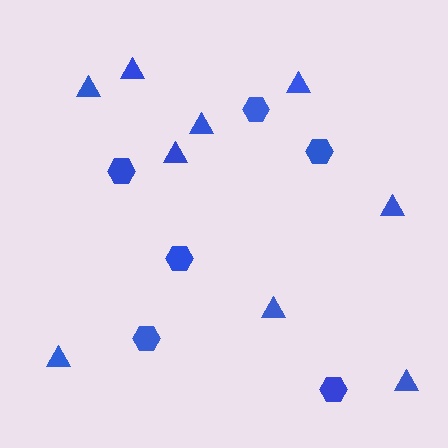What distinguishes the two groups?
There are 2 groups: one group of hexagons (6) and one group of triangles (9).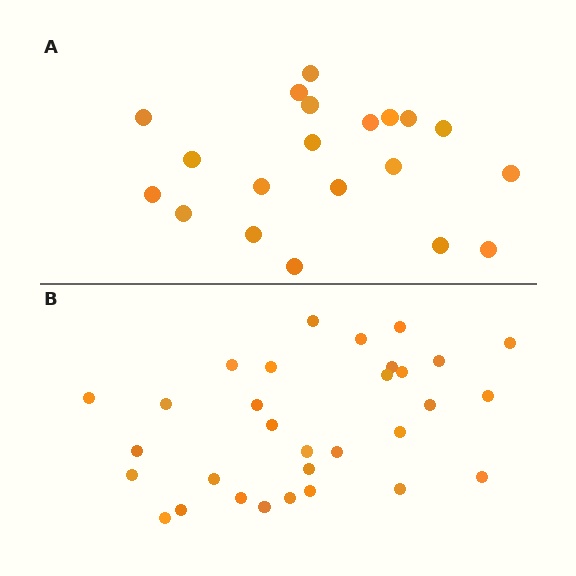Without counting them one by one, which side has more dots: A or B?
Region B (the bottom region) has more dots.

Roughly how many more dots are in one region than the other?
Region B has roughly 12 or so more dots than region A.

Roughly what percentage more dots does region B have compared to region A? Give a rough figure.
About 55% more.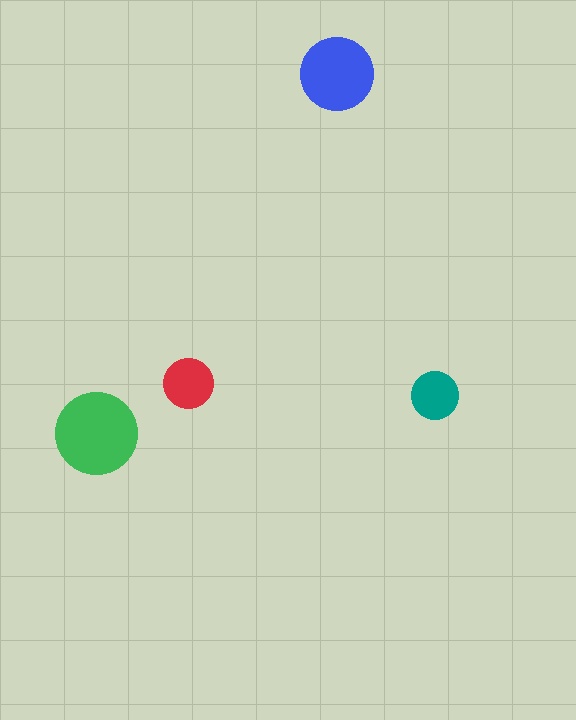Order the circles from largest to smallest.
the green one, the blue one, the red one, the teal one.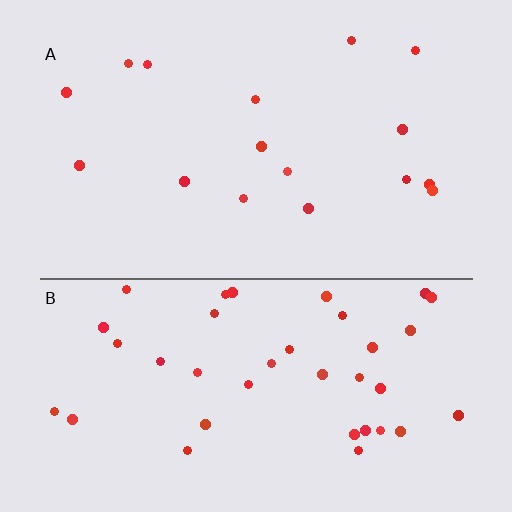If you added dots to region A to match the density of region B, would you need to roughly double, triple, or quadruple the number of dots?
Approximately double.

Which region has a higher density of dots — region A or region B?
B (the bottom).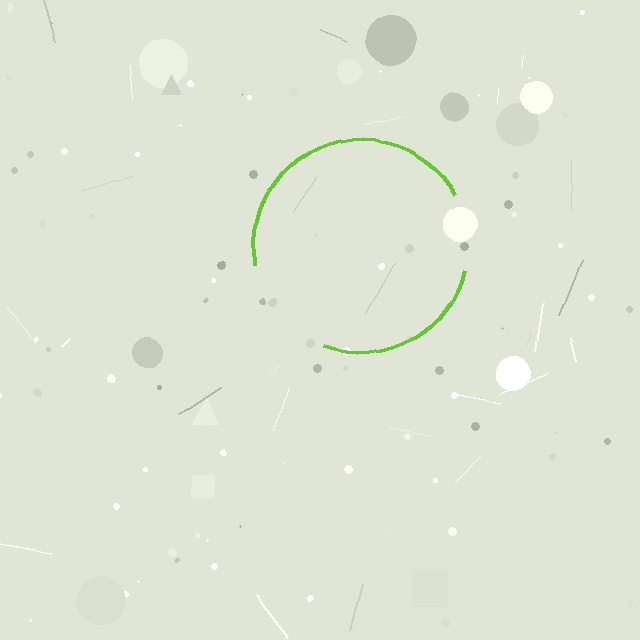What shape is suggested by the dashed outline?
The dashed outline suggests a circle.